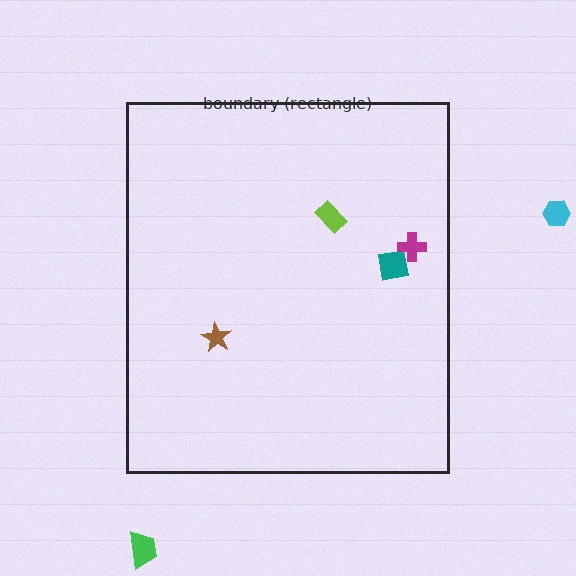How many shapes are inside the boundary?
4 inside, 2 outside.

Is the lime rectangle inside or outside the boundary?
Inside.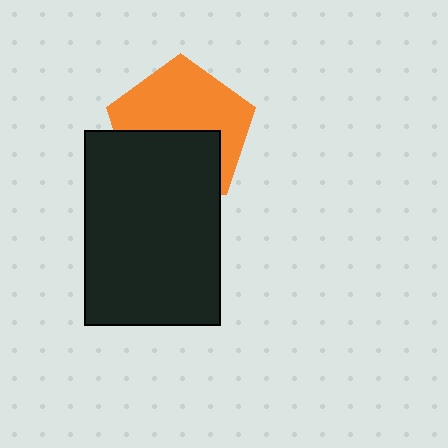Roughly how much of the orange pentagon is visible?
About half of it is visible (roughly 56%).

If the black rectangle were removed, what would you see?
You would see the complete orange pentagon.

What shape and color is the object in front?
The object in front is a black rectangle.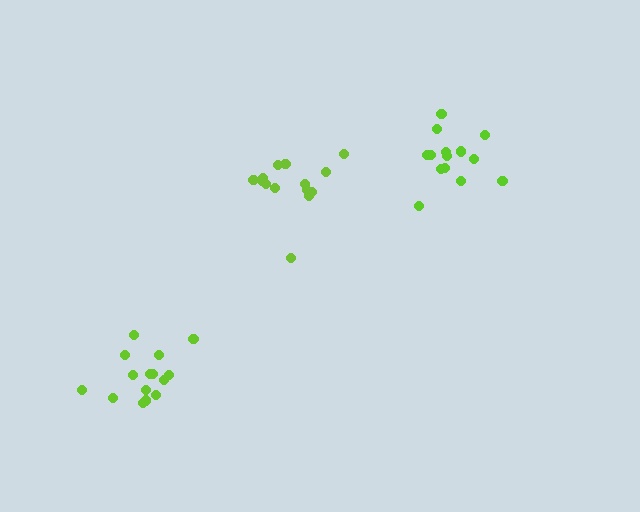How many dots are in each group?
Group 1: 15 dots, Group 2: 14 dots, Group 3: 14 dots (43 total).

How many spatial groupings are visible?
There are 3 spatial groupings.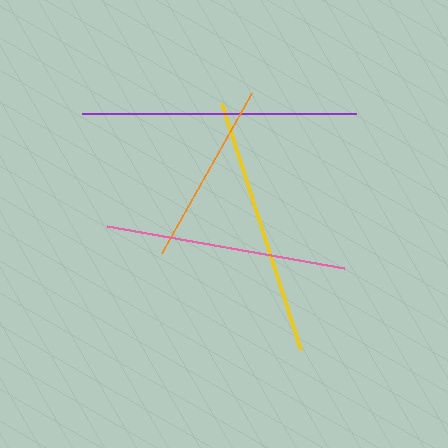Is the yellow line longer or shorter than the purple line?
The purple line is longer than the yellow line.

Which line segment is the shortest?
The orange line is the shortest at approximately 183 pixels.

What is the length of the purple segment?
The purple segment is approximately 274 pixels long.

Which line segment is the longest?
The purple line is the longest at approximately 274 pixels.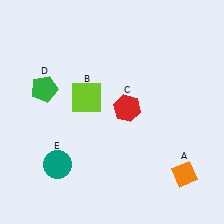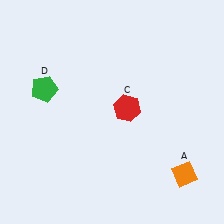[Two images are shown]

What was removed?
The lime square (B), the teal circle (E) were removed in Image 2.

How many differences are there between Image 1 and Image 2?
There are 2 differences between the two images.